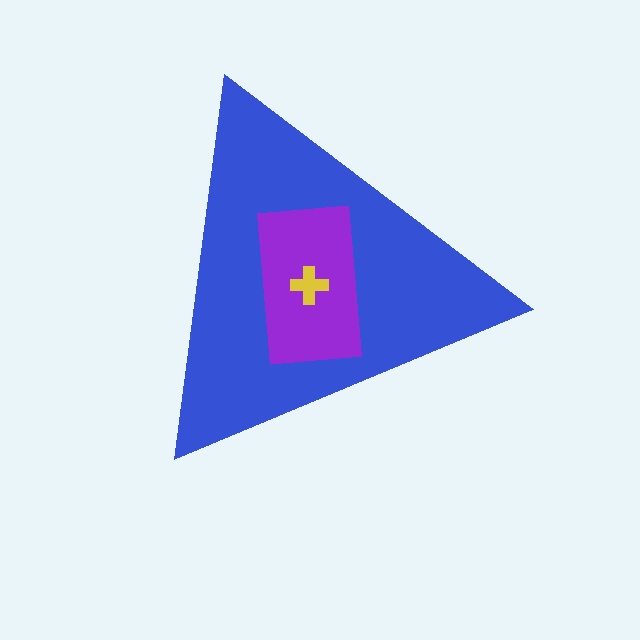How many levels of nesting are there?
3.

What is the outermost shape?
The blue triangle.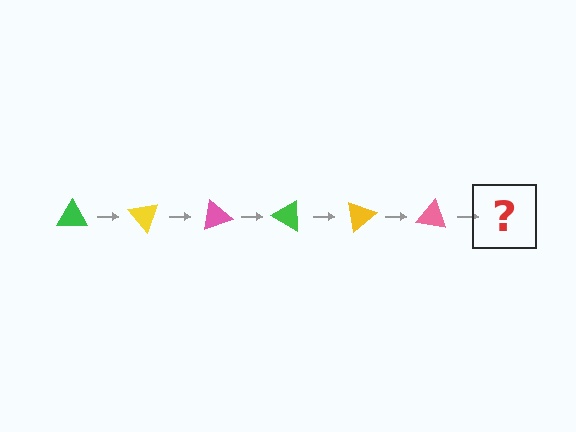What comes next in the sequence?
The next element should be a green triangle, rotated 300 degrees from the start.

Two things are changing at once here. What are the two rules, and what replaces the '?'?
The two rules are that it rotates 50 degrees each step and the color cycles through green, yellow, and pink. The '?' should be a green triangle, rotated 300 degrees from the start.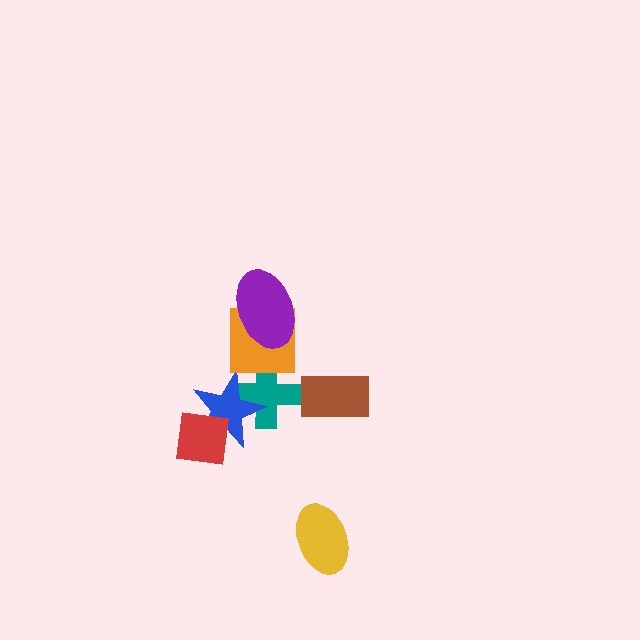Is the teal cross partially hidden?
Yes, it is partially covered by another shape.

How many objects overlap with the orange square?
2 objects overlap with the orange square.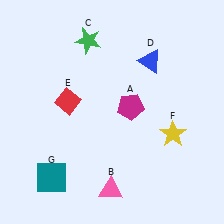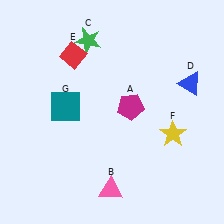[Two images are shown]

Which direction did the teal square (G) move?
The teal square (G) moved up.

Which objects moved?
The objects that moved are: the blue triangle (D), the red diamond (E), the teal square (G).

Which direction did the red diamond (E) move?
The red diamond (E) moved up.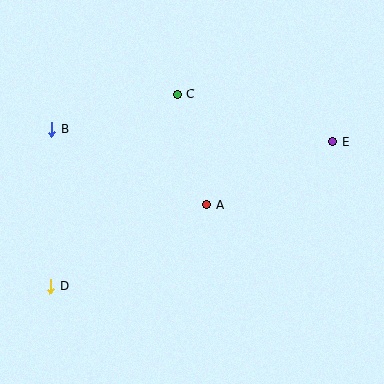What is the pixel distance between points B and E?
The distance between B and E is 281 pixels.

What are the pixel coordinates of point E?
Point E is at (333, 141).